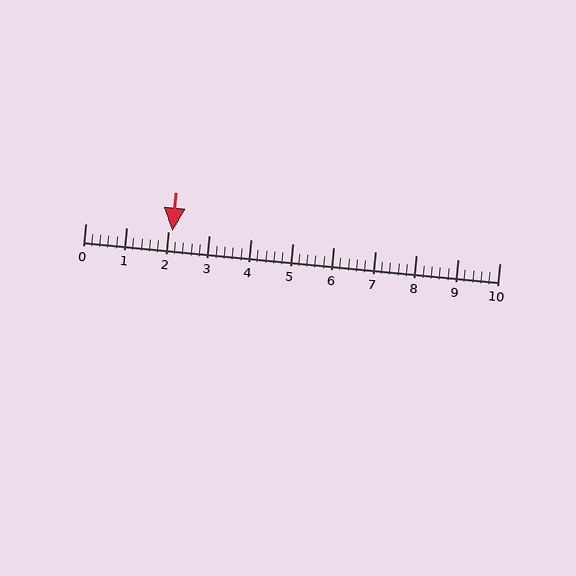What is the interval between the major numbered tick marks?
The major tick marks are spaced 1 units apart.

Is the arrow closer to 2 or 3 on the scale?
The arrow is closer to 2.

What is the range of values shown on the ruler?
The ruler shows values from 0 to 10.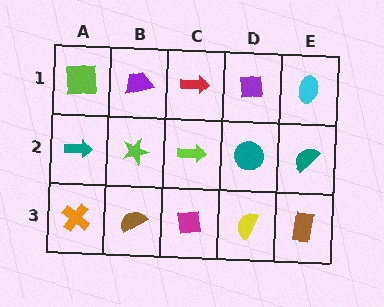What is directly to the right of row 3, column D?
A brown rectangle.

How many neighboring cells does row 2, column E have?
3.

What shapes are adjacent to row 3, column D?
A teal circle (row 2, column D), a magenta square (row 3, column C), a brown rectangle (row 3, column E).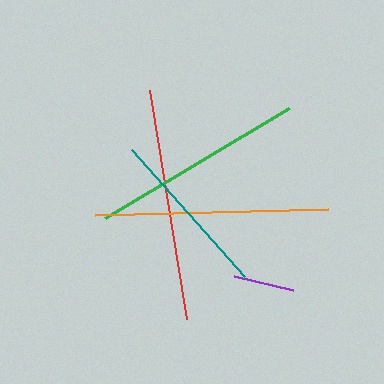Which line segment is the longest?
The orange line is the longest at approximately 233 pixels.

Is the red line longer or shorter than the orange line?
The orange line is longer than the red line.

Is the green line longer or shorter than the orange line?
The orange line is longer than the green line.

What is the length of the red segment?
The red segment is approximately 232 pixels long.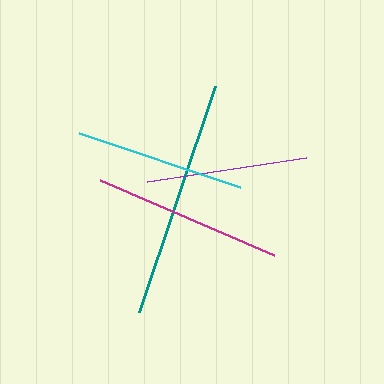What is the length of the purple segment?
The purple segment is approximately 162 pixels long.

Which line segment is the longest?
The teal line is the longest at approximately 239 pixels.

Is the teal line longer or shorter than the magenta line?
The teal line is longer than the magenta line.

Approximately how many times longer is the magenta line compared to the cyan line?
The magenta line is approximately 1.1 times the length of the cyan line.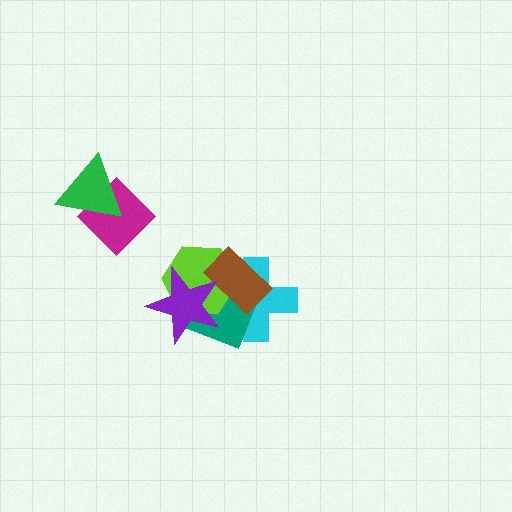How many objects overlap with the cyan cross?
4 objects overlap with the cyan cross.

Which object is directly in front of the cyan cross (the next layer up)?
The teal square is directly in front of the cyan cross.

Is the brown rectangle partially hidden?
Yes, it is partially covered by another shape.